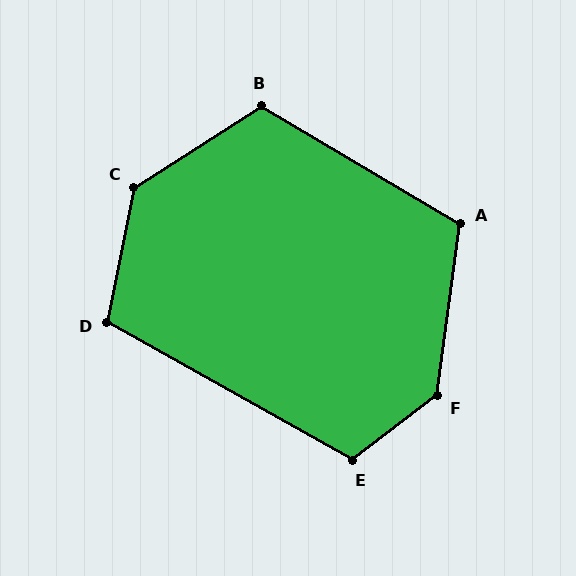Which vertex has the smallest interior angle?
D, at approximately 108 degrees.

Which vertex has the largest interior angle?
F, at approximately 135 degrees.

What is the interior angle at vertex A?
Approximately 113 degrees (obtuse).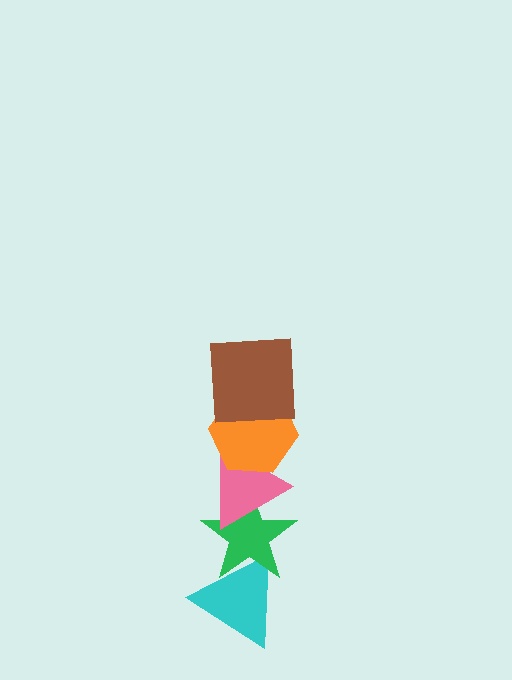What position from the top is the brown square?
The brown square is 1st from the top.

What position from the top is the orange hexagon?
The orange hexagon is 2nd from the top.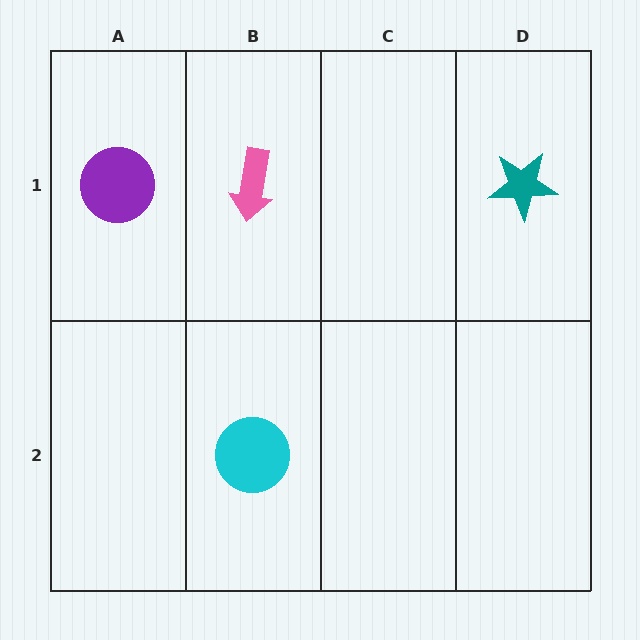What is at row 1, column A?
A purple circle.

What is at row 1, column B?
A pink arrow.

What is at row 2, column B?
A cyan circle.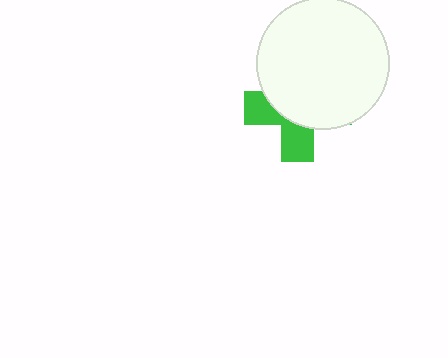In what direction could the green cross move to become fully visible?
The green cross could move down. That would shift it out from behind the white circle entirely.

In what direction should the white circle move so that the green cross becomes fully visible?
The white circle should move up. That is the shortest direction to clear the overlap and leave the green cross fully visible.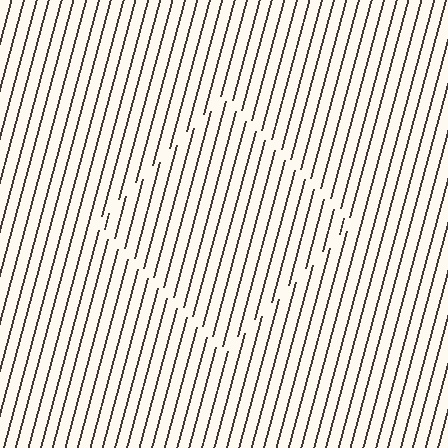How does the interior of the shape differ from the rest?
The interior of the shape contains the same grating, shifted by half a period — the contour is defined by the phase discontinuity where line-ends from the inner and outer gratings abut.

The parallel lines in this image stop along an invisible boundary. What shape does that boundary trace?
An illusory square. The interior of the shape contains the same grating, shifted by half a period — the contour is defined by the phase discontinuity where line-ends from the inner and outer gratings abut.